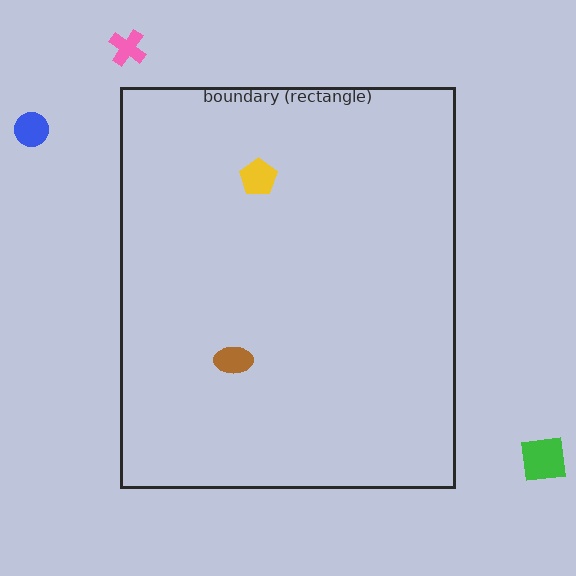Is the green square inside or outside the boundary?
Outside.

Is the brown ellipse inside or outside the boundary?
Inside.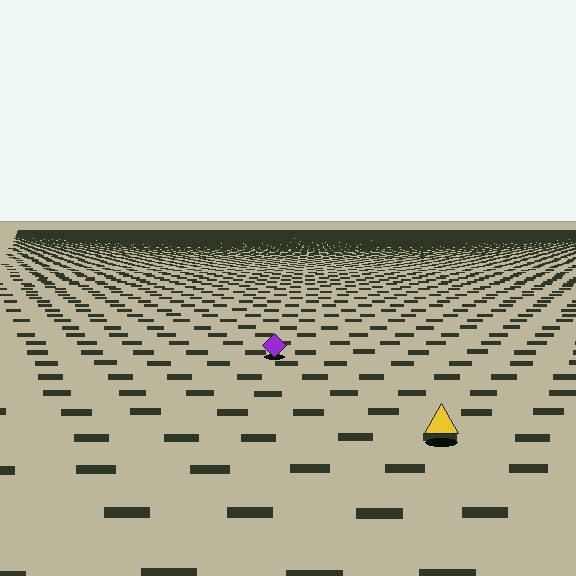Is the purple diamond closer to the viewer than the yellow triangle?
No. The yellow triangle is closer — you can tell from the texture gradient: the ground texture is coarser near it.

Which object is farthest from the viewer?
The purple diamond is farthest from the viewer. It appears smaller and the ground texture around it is denser.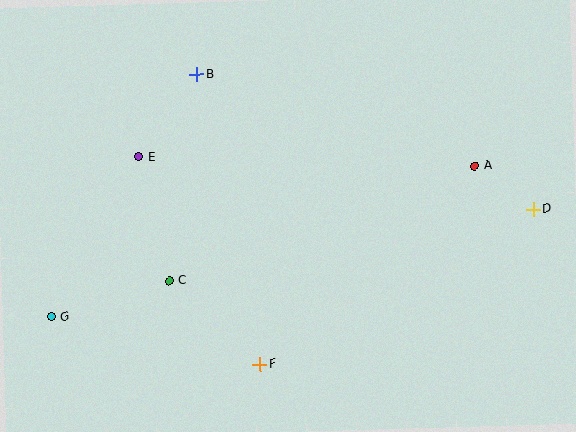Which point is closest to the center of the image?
Point C at (169, 281) is closest to the center.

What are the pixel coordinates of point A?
Point A is at (474, 166).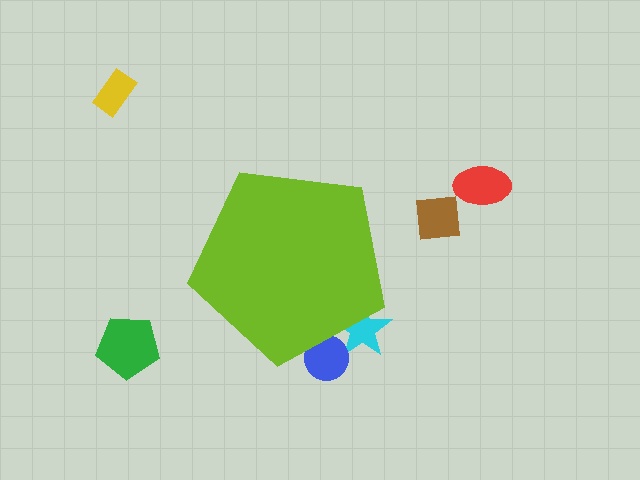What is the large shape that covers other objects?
A lime pentagon.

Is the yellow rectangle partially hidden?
No, the yellow rectangle is fully visible.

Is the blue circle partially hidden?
Yes, the blue circle is partially hidden behind the lime pentagon.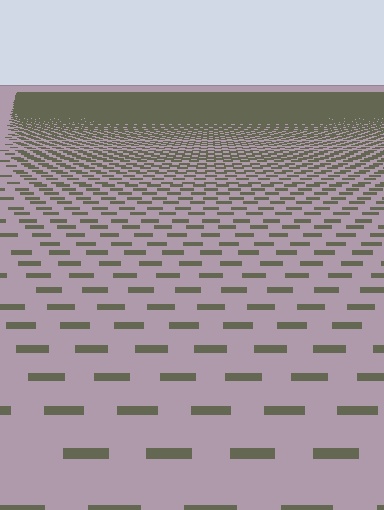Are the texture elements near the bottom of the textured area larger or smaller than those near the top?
Larger. Near the bottom, elements are closer to the viewer and appear at a bigger on-screen size.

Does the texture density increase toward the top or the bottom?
Density increases toward the top.